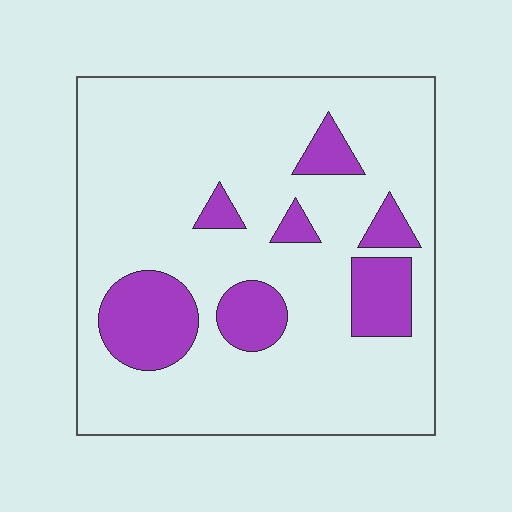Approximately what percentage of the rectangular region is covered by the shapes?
Approximately 20%.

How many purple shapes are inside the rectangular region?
7.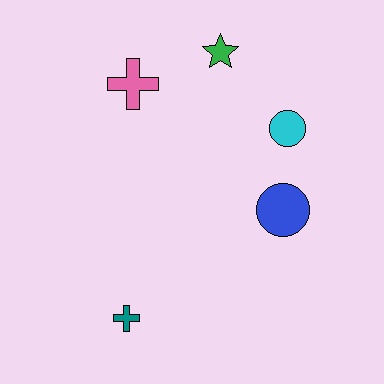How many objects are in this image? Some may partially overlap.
There are 5 objects.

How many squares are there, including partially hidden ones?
There are no squares.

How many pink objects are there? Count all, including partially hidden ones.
There is 1 pink object.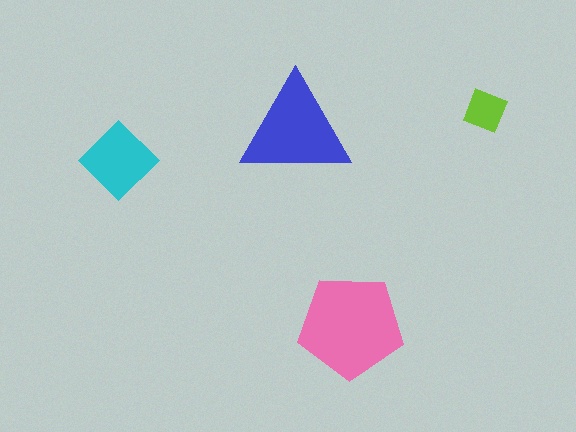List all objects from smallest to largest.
The lime square, the cyan diamond, the blue triangle, the pink pentagon.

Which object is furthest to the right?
The lime square is rightmost.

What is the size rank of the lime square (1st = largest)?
4th.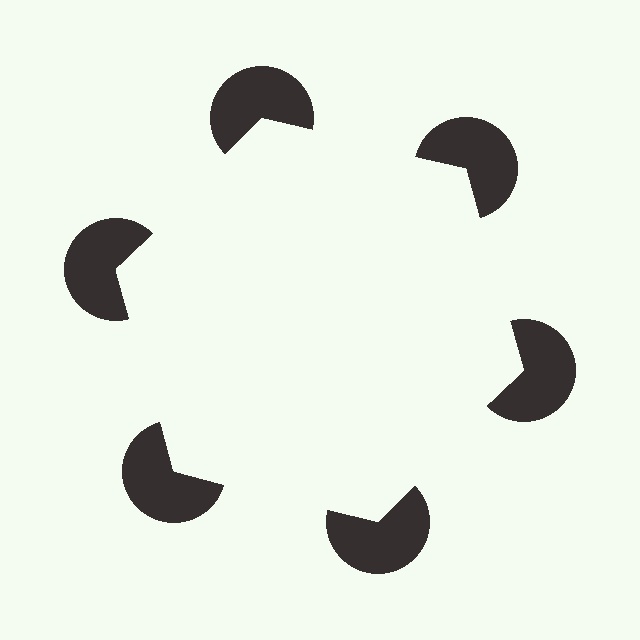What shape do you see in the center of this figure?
An illusory hexagon — its edges are inferred from the aligned wedge cuts in the pac-man discs, not physically drawn.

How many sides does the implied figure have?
6 sides.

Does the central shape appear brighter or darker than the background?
It typically appears slightly brighter than the background, even though no actual brightness change is drawn.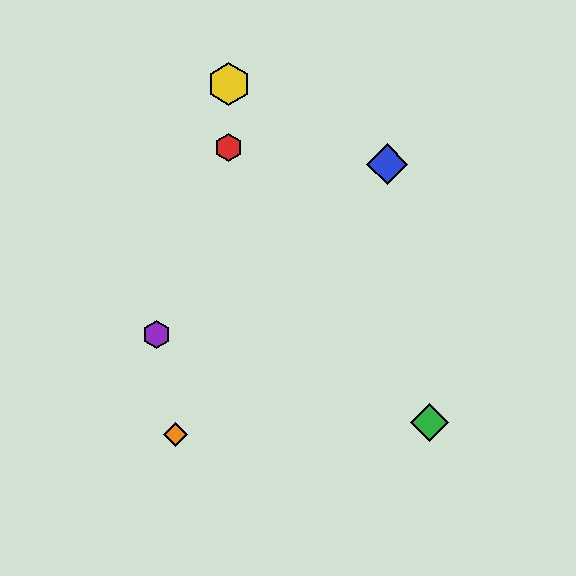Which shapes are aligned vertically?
The red hexagon, the yellow hexagon are aligned vertically.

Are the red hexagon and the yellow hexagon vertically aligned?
Yes, both are at x≈229.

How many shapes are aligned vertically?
2 shapes (the red hexagon, the yellow hexagon) are aligned vertically.